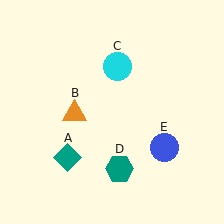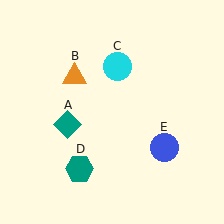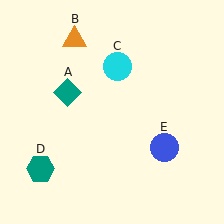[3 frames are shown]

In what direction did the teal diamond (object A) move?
The teal diamond (object A) moved up.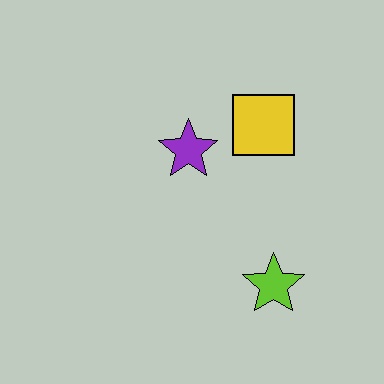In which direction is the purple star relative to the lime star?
The purple star is above the lime star.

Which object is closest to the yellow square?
The purple star is closest to the yellow square.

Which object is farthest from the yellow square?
The lime star is farthest from the yellow square.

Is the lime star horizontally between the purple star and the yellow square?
No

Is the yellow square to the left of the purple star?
No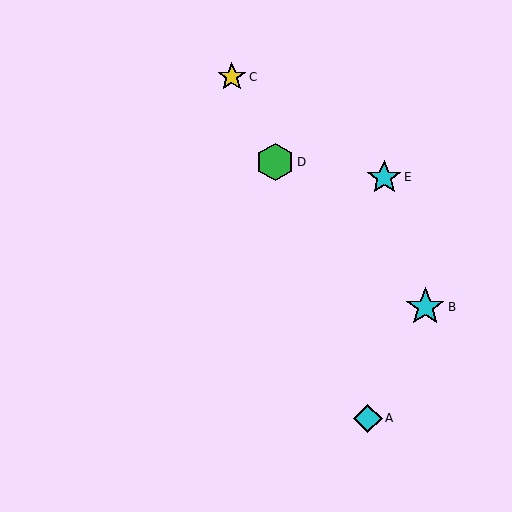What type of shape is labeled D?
Shape D is a green hexagon.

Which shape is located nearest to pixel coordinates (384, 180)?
The cyan star (labeled E) at (384, 177) is nearest to that location.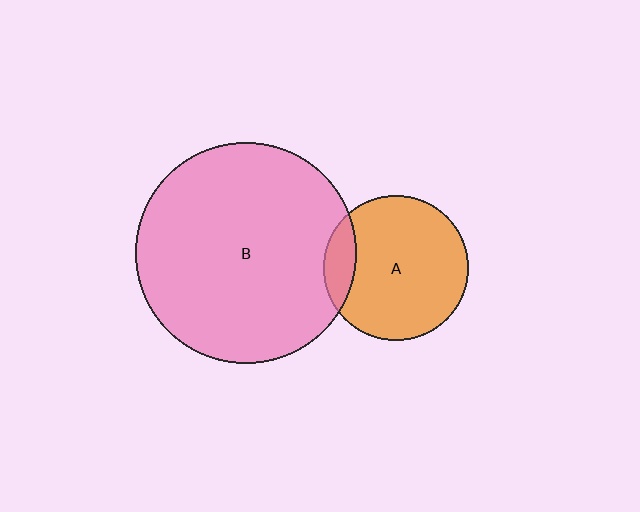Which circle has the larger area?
Circle B (pink).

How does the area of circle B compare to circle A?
Approximately 2.3 times.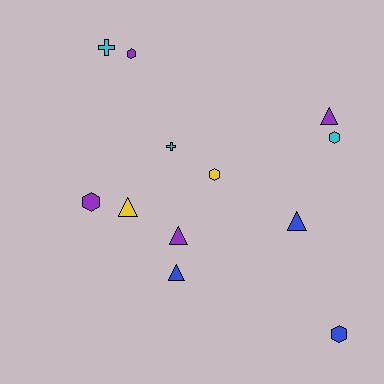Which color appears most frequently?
Purple, with 4 objects.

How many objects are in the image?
There are 12 objects.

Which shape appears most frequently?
Hexagon, with 5 objects.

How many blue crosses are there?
There are no blue crosses.